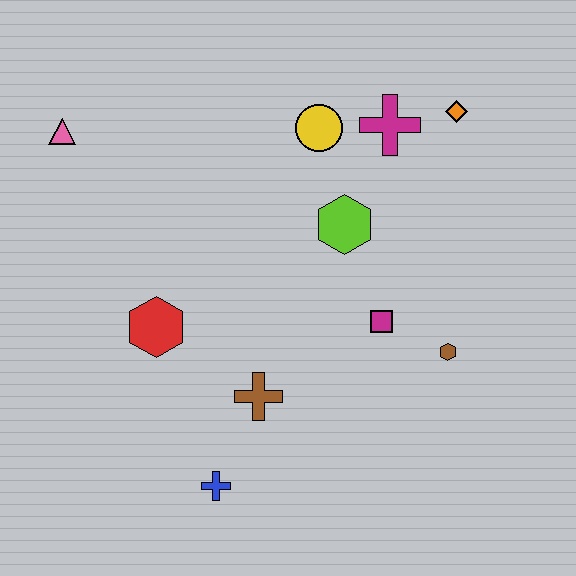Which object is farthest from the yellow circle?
The blue cross is farthest from the yellow circle.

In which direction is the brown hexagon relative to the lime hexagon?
The brown hexagon is below the lime hexagon.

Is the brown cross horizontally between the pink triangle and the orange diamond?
Yes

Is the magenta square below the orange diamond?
Yes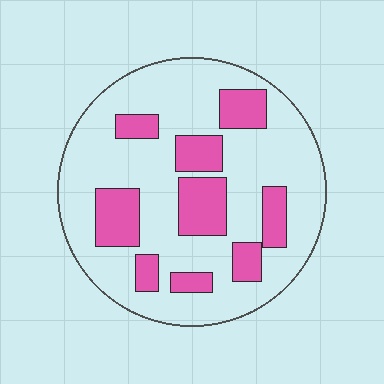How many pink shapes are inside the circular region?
9.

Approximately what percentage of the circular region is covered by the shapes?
Approximately 25%.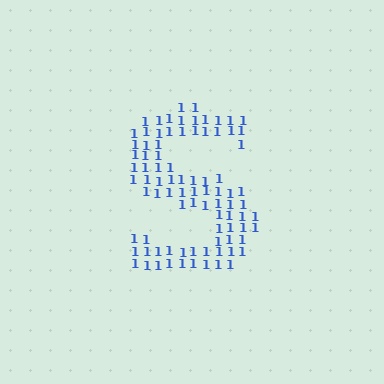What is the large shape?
The large shape is the letter S.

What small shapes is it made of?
It is made of small digit 1's.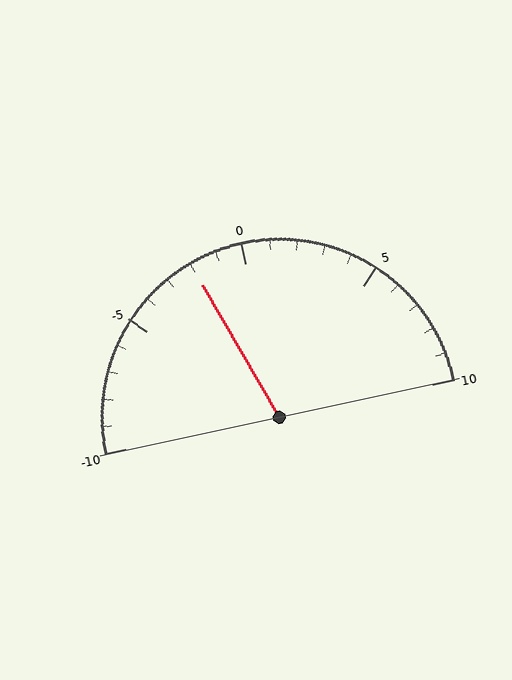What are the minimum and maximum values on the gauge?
The gauge ranges from -10 to 10.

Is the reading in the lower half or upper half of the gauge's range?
The reading is in the lower half of the range (-10 to 10).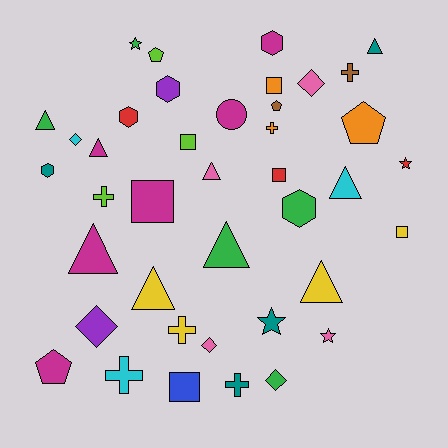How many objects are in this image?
There are 40 objects.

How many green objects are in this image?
There are 5 green objects.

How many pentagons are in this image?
There are 4 pentagons.